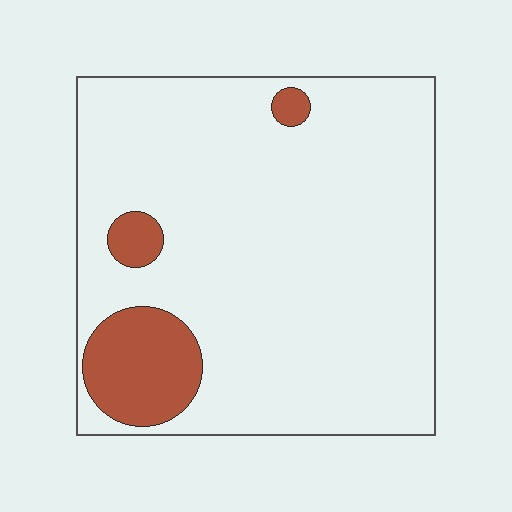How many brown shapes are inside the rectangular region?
3.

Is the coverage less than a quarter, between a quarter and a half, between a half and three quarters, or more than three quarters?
Less than a quarter.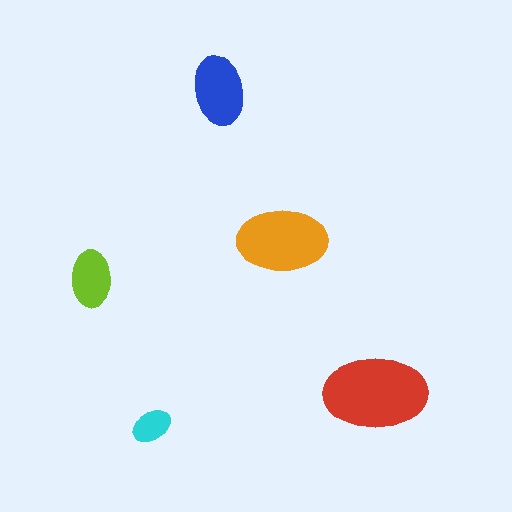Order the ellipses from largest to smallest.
the red one, the orange one, the blue one, the lime one, the cyan one.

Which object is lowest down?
The cyan ellipse is bottommost.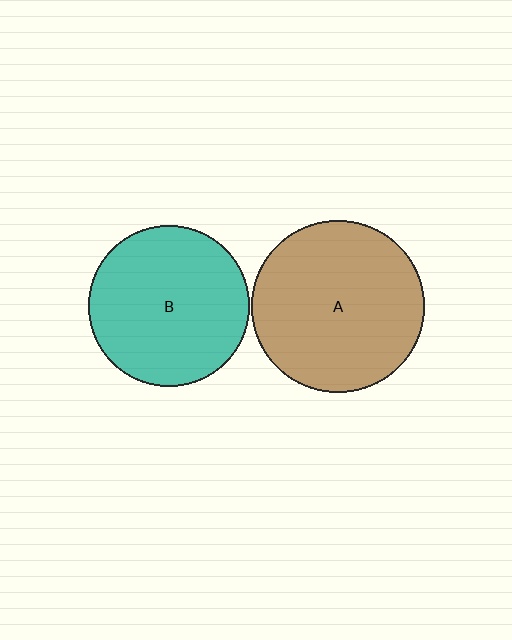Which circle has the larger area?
Circle A (brown).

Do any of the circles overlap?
No, none of the circles overlap.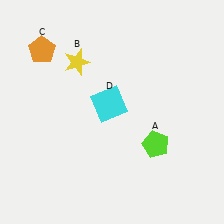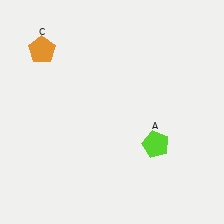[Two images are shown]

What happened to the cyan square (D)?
The cyan square (D) was removed in Image 2. It was in the top-left area of Image 1.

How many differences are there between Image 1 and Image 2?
There are 2 differences between the two images.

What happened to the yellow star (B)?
The yellow star (B) was removed in Image 2. It was in the top-left area of Image 1.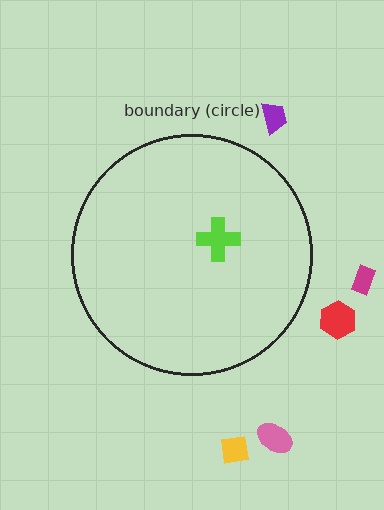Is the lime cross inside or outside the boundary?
Inside.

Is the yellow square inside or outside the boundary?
Outside.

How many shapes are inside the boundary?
1 inside, 5 outside.